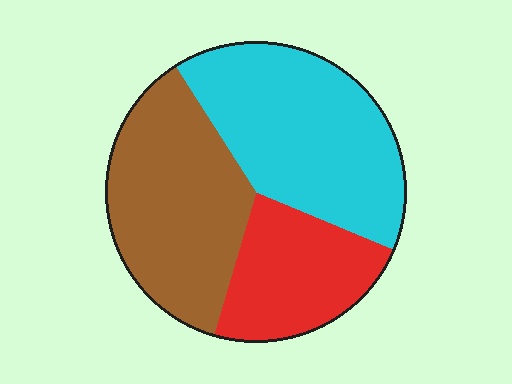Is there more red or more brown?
Brown.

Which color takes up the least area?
Red, at roughly 25%.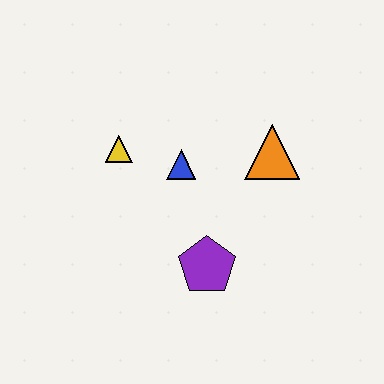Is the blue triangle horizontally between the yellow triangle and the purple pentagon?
Yes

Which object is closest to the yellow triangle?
The blue triangle is closest to the yellow triangle.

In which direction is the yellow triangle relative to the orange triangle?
The yellow triangle is to the left of the orange triangle.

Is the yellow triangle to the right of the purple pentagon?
No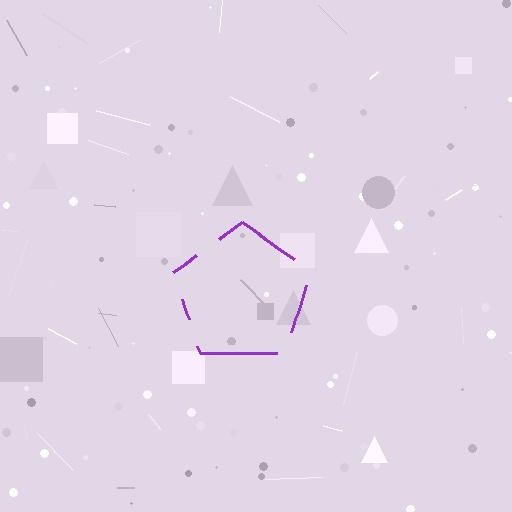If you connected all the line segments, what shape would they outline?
They would outline a pentagon.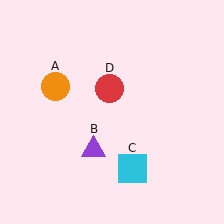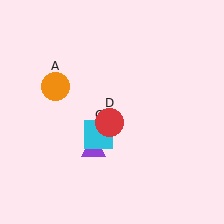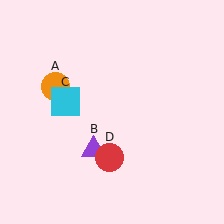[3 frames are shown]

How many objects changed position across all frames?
2 objects changed position: cyan square (object C), red circle (object D).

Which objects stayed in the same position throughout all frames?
Orange circle (object A) and purple triangle (object B) remained stationary.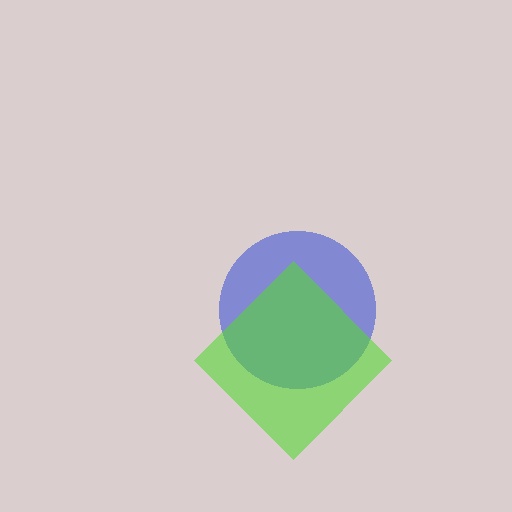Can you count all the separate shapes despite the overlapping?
Yes, there are 2 separate shapes.